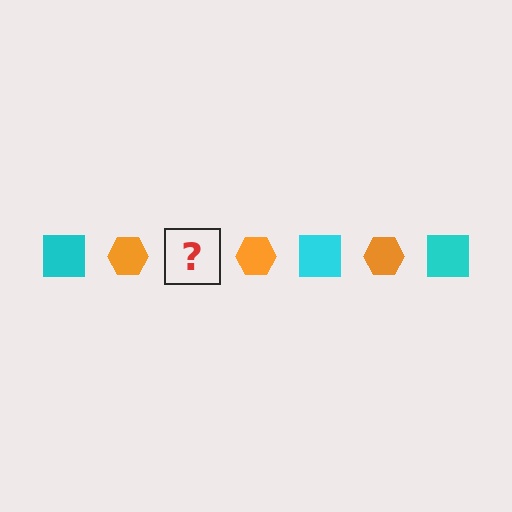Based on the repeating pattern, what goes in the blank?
The blank should be a cyan square.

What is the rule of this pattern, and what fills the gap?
The rule is that the pattern alternates between cyan square and orange hexagon. The gap should be filled with a cyan square.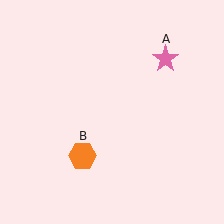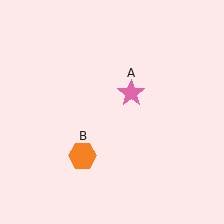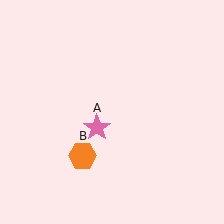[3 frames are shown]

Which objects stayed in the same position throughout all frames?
Orange hexagon (object B) remained stationary.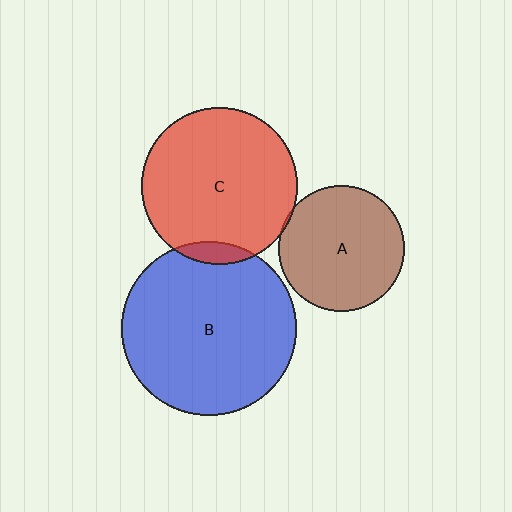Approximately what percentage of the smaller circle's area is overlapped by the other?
Approximately 5%.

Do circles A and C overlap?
Yes.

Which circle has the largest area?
Circle B (blue).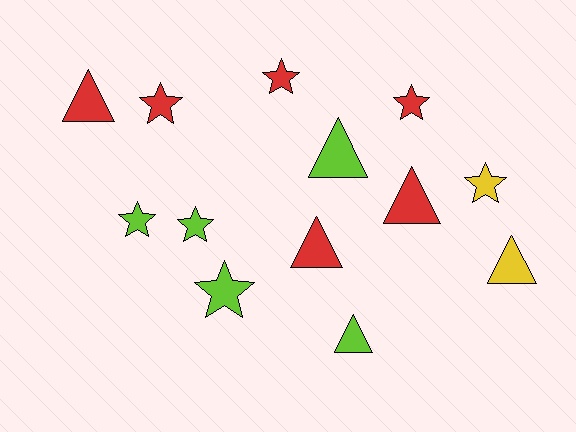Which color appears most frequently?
Red, with 6 objects.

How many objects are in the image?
There are 13 objects.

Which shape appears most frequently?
Star, with 7 objects.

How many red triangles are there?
There are 3 red triangles.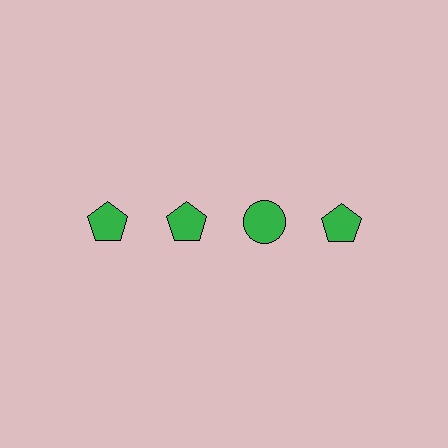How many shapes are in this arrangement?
There are 4 shapes arranged in a grid pattern.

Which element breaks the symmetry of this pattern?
The green circle in the top row, center column breaks the symmetry. All other shapes are green pentagons.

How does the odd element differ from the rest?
It has a different shape: circle instead of pentagon.